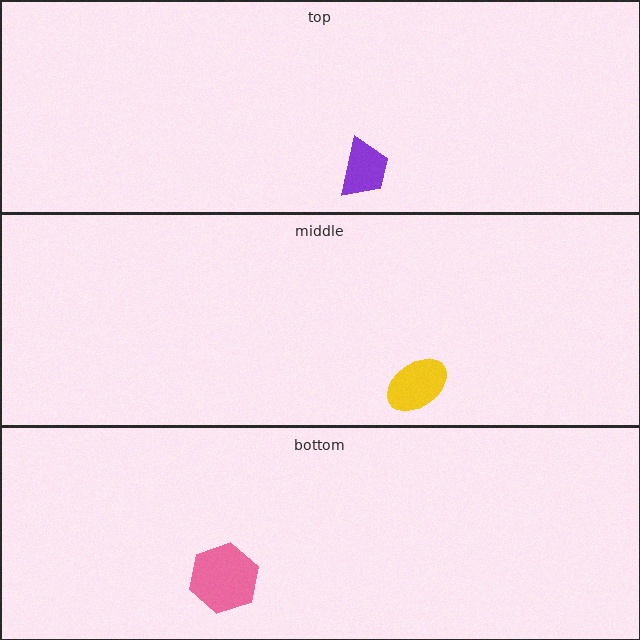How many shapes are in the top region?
1.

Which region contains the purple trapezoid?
The top region.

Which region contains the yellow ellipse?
The middle region.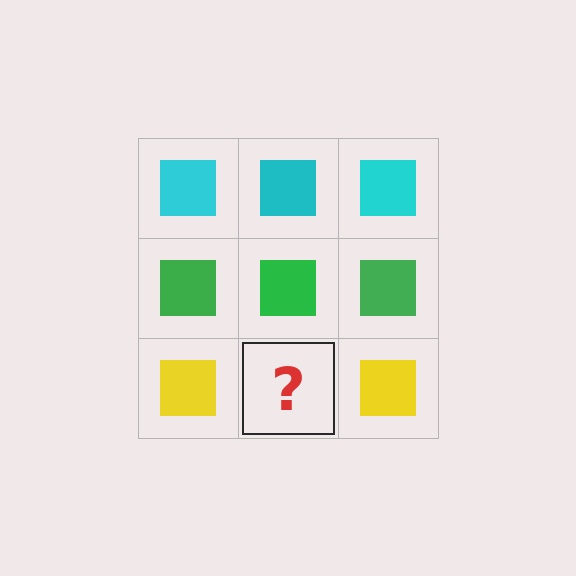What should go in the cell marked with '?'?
The missing cell should contain a yellow square.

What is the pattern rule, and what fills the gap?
The rule is that each row has a consistent color. The gap should be filled with a yellow square.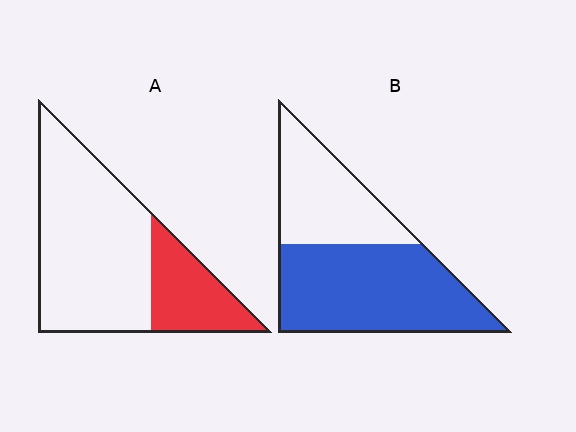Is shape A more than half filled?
No.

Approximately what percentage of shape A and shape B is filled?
A is approximately 25% and B is approximately 60%.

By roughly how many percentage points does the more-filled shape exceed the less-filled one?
By roughly 35 percentage points (B over A).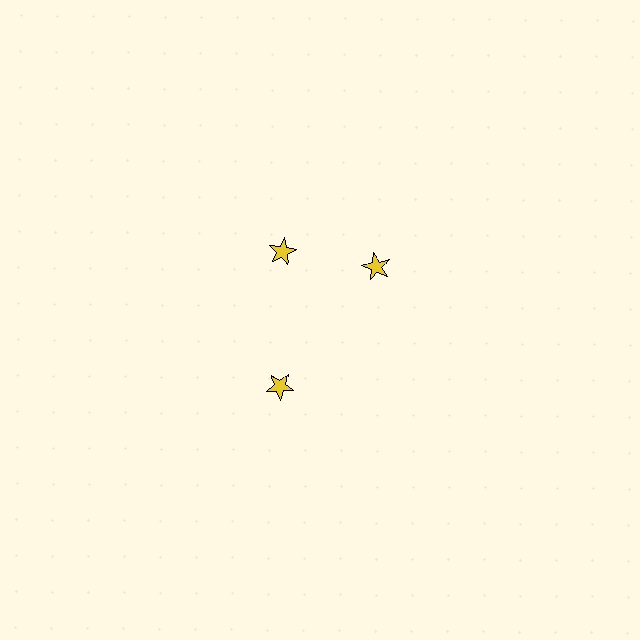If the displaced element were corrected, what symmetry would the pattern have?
It would have 3-fold rotational symmetry — the pattern would map onto itself every 120 degrees.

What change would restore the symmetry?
The symmetry would be restored by rotating it back into even spacing with its neighbors so that all 3 stars sit at equal angles and equal distance from the center.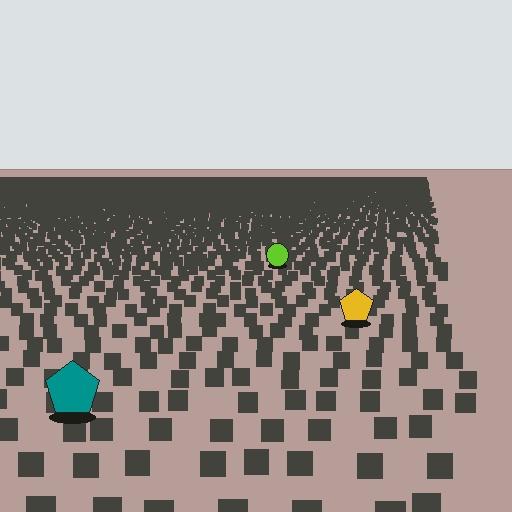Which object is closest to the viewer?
The teal pentagon is closest. The texture marks near it are larger and more spread out.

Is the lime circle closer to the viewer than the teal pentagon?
No. The teal pentagon is closer — you can tell from the texture gradient: the ground texture is coarser near it.